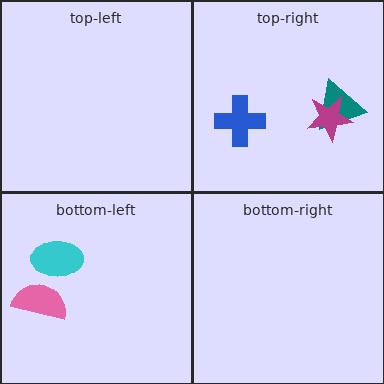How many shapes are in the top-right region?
3.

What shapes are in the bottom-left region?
The cyan ellipse, the pink semicircle.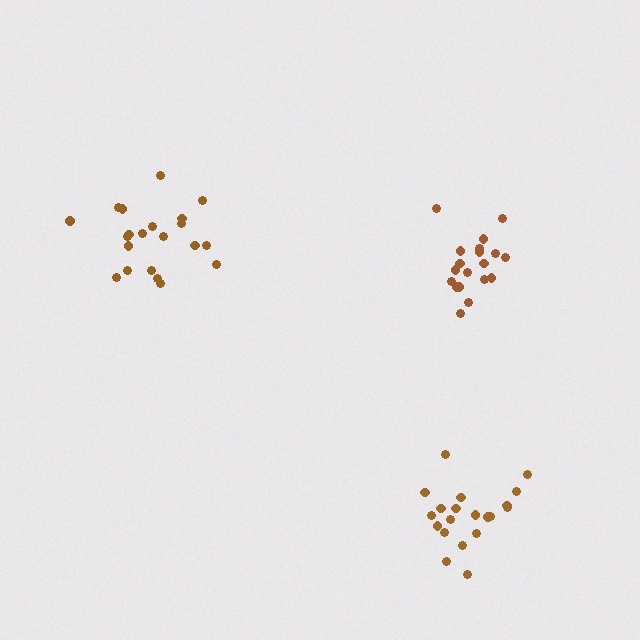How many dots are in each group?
Group 1: 21 dots, Group 2: 20 dots, Group 3: 19 dots (60 total).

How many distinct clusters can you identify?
There are 3 distinct clusters.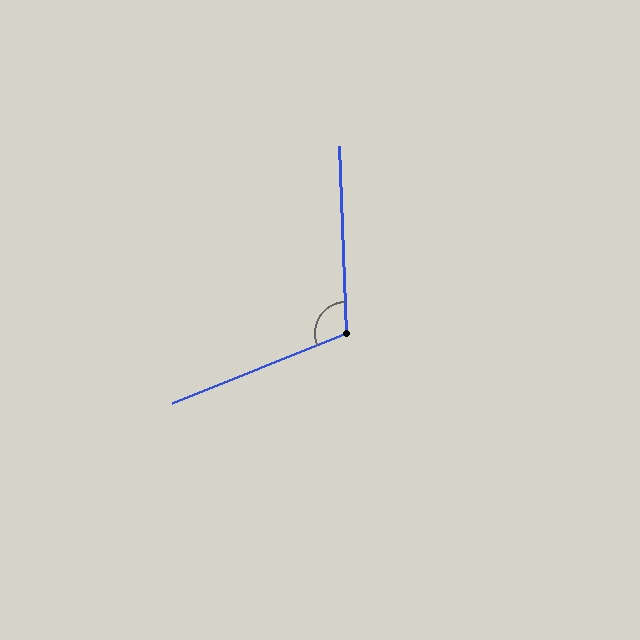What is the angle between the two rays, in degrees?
Approximately 110 degrees.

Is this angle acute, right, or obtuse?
It is obtuse.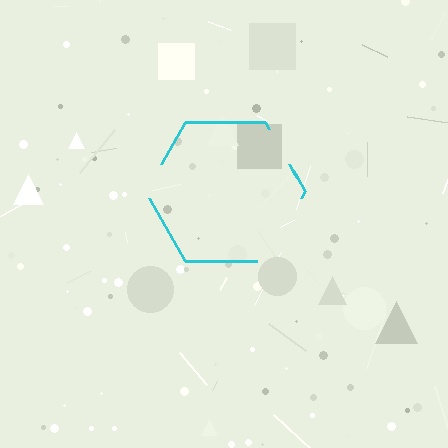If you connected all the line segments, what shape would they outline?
They would outline a hexagon.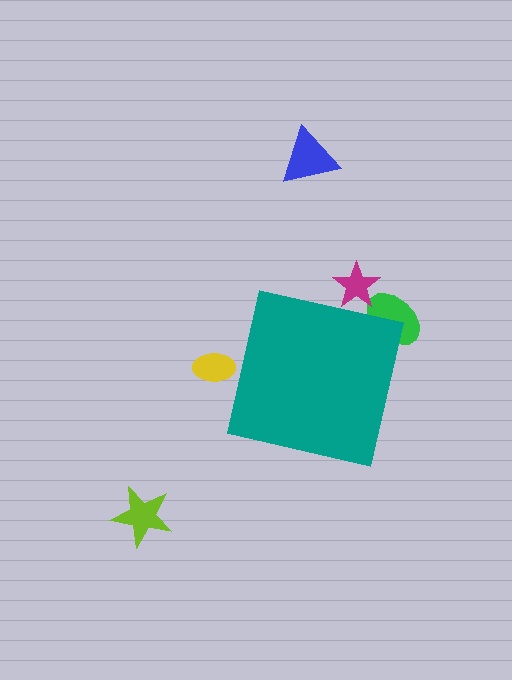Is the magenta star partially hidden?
Yes, the magenta star is partially hidden behind the teal square.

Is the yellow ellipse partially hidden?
Yes, the yellow ellipse is partially hidden behind the teal square.